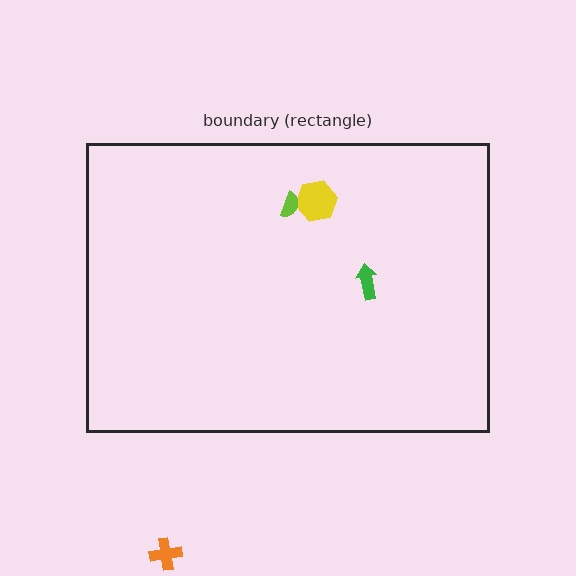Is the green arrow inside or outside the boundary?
Inside.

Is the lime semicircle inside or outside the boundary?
Inside.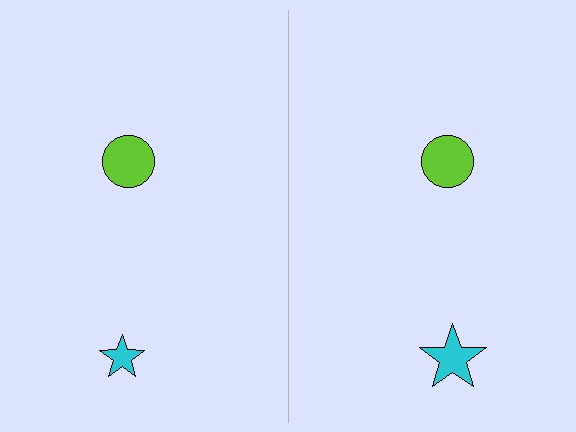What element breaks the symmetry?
The cyan star on the right side has a different size than its mirror counterpart.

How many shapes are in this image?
There are 4 shapes in this image.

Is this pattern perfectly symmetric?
No, the pattern is not perfectly symmetric. The cyan star on the right side has a different size than its mirror counterpart.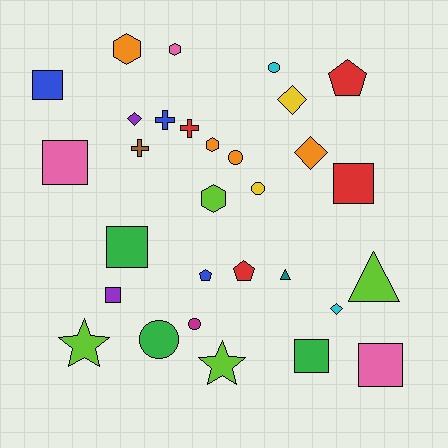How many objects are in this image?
There are 30 objects.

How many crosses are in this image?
There are 3 crosses.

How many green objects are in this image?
There are 3 green objects.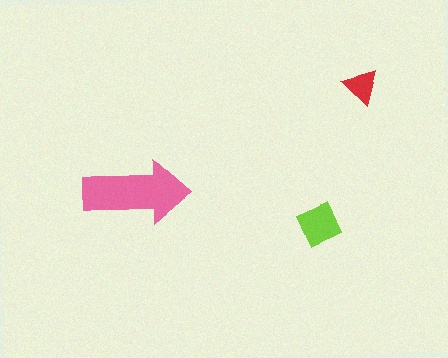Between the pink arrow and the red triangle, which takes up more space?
The pink arrow.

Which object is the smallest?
The red triangle.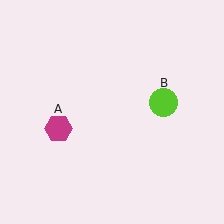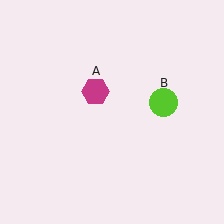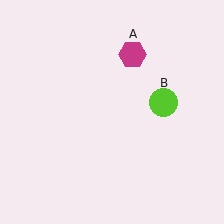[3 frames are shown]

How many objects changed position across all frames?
1 object changed position: magenta hexagon (object A).